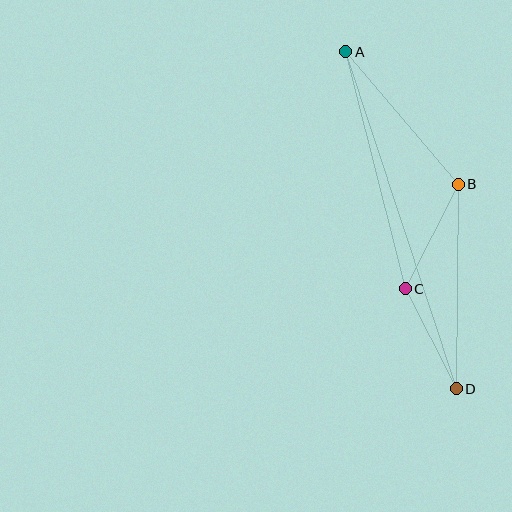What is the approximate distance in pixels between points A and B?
The distance between A and B is approximately 174 pixels.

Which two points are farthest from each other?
Points A and D are farthest from each other.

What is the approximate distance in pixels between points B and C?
The distance between B and C is approximately 117 pixels.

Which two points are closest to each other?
Points C and D are closest to each other.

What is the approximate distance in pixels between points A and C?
The distance between A and C is approximately 245 pixels.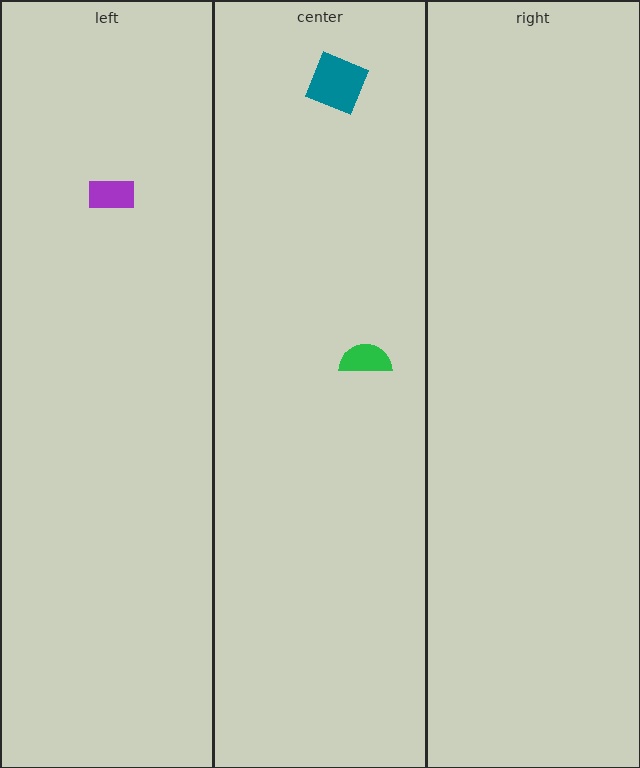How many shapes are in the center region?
2.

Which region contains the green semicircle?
The center region.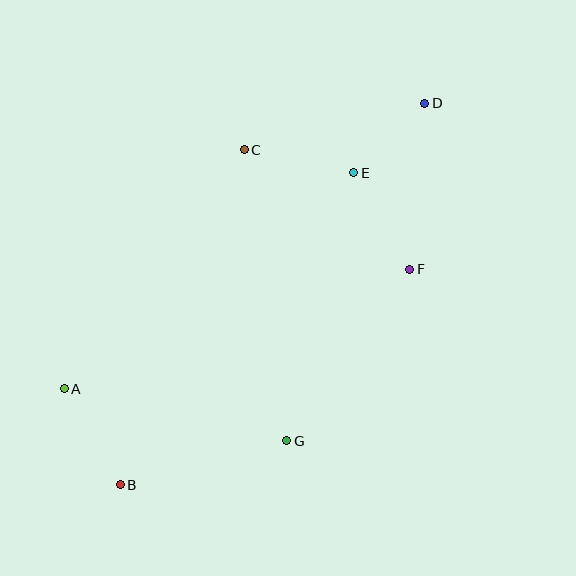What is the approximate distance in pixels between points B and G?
The distance between B and G is approximately 172 pixels.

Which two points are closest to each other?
Points D and E are closest to each other.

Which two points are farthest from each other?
Points B and D are farthest from each other.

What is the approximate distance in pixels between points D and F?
The distance between D and F is approximately 167 pixels.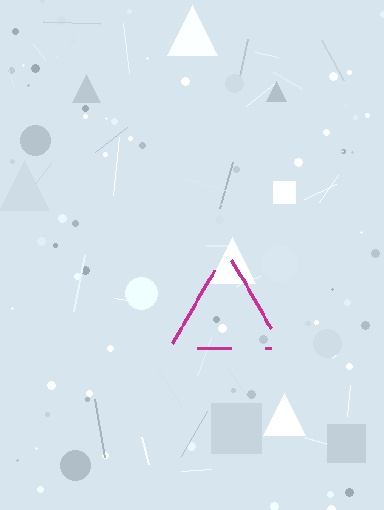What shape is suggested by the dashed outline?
The dashed outline suggests a triangle.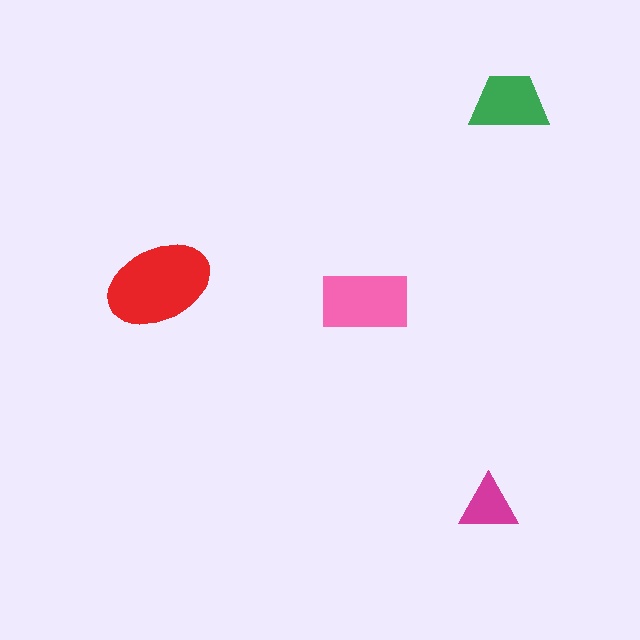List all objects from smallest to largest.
The magenta triangle, the green trapezoid, the pink rectangle, the red ellipse.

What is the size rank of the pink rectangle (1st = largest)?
2nd.